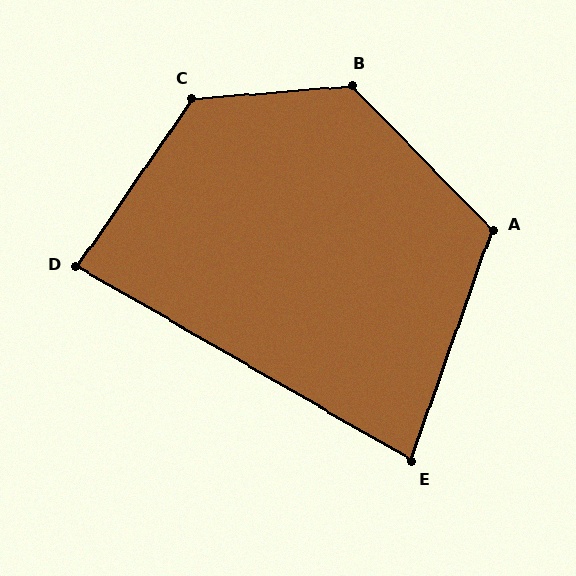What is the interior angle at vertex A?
Approximately 117 degrees (obtuse).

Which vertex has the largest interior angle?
B, at approximately 129 degrees.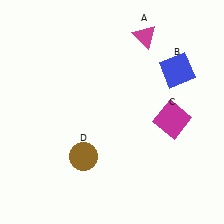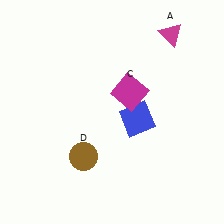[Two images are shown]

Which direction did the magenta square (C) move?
The magenta square (C) moved left.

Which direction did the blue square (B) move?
The blue square (B) moved down.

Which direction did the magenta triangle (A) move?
The magenta triangle (A) moved right.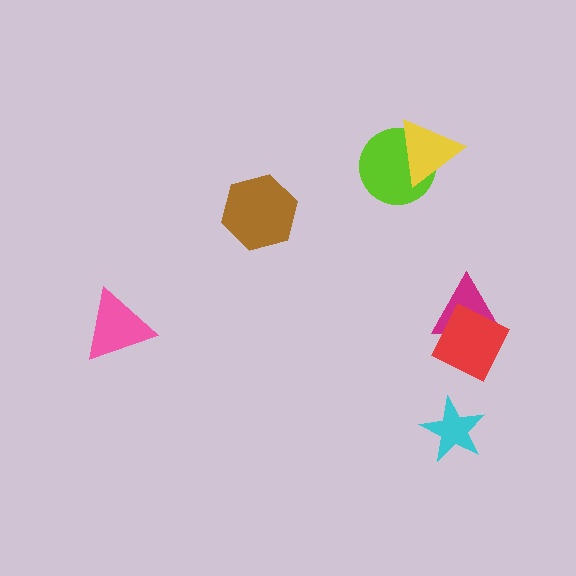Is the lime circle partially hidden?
Yes, it is partially covered by another shape.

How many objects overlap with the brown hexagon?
0 objects overlap with the brown hexagon.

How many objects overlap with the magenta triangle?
1 object overlaps with the magenta triangle.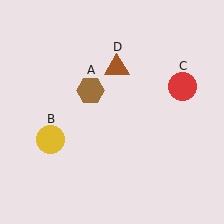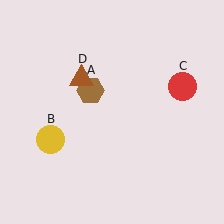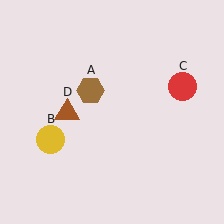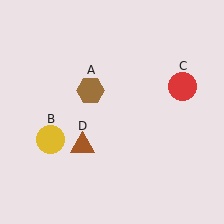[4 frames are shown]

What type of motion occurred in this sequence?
The brown triangle (object D) rotated counterclockwise around the center of the scene.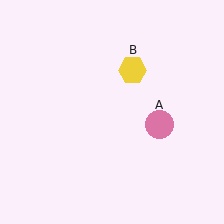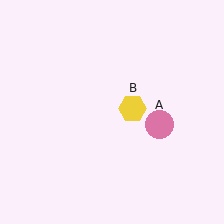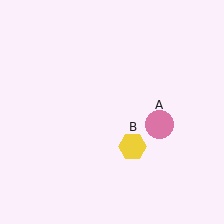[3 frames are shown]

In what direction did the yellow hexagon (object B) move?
The yellow hexagon (object B) moved down.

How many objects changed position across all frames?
1 object changed position: yellow hexagon (object B).